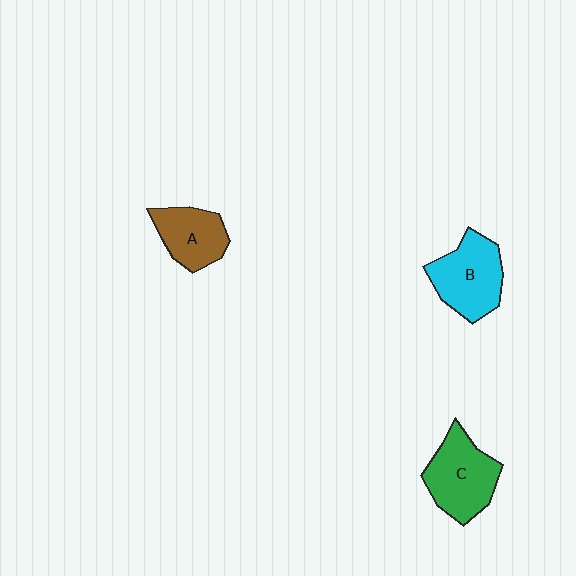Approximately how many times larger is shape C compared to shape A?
Approximately 1.3 times.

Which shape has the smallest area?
Shape A (brown).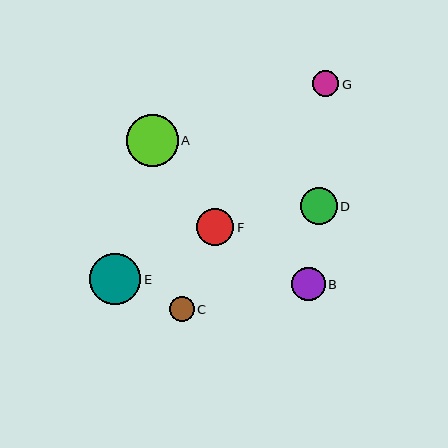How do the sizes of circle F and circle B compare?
Circle F and circle B are approximately the same size.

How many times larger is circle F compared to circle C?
Circle F is approximately 1.5 times the size of circle C.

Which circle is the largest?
Circle E is the largest with a size of approximately 52 pixels.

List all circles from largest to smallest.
From largest to smallest: E, A, D, F, B, G, C.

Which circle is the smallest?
Circle C is the smallest with a size of approximately 25 pixels.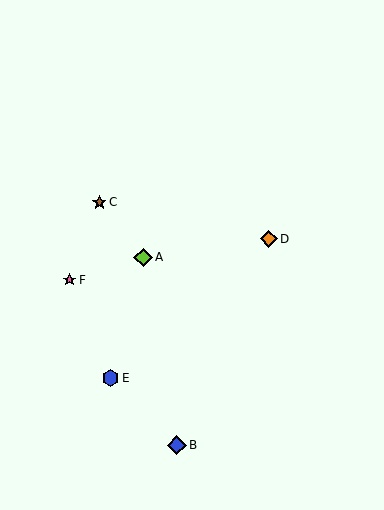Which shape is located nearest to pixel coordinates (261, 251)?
The orange diamond (labeled D) at (269, 239) is nearest to that location.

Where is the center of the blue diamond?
The center of the blue diamond is at (177, 445).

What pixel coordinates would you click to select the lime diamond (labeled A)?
Click at (143, 257) to select the lime diamond A.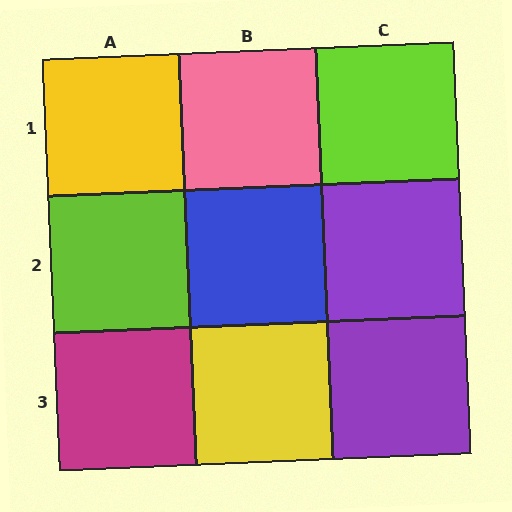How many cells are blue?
1 cell is blue.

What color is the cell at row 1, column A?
Yellow.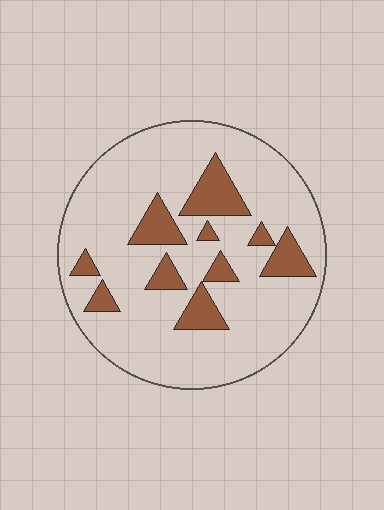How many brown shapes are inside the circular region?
10.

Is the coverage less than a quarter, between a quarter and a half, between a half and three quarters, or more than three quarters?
Less than a quarter.